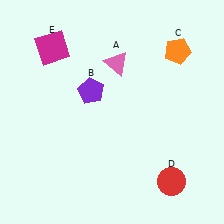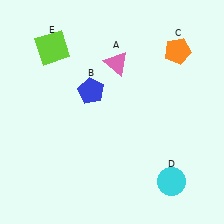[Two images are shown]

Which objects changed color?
B changed from purple to blue. D changed from red to cyan. E changed from magenta to lime.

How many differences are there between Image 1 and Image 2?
There are 3 differences between the two images.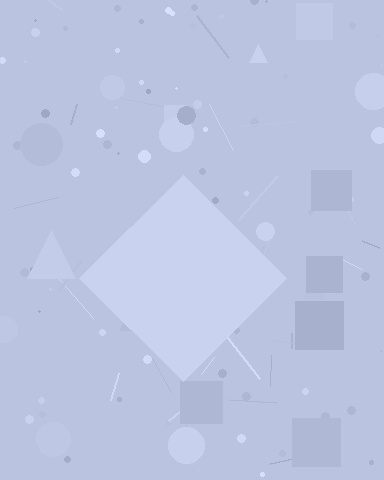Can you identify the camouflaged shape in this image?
The camouflaged shape is a diamond.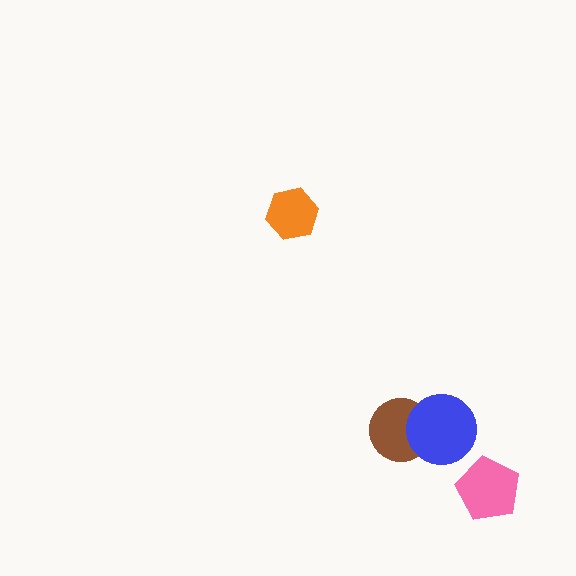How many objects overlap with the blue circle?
1 object overlaps with the blue circle.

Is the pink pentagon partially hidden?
No, no other shape covers it.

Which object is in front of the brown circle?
The blue circle is in front of the brown circle.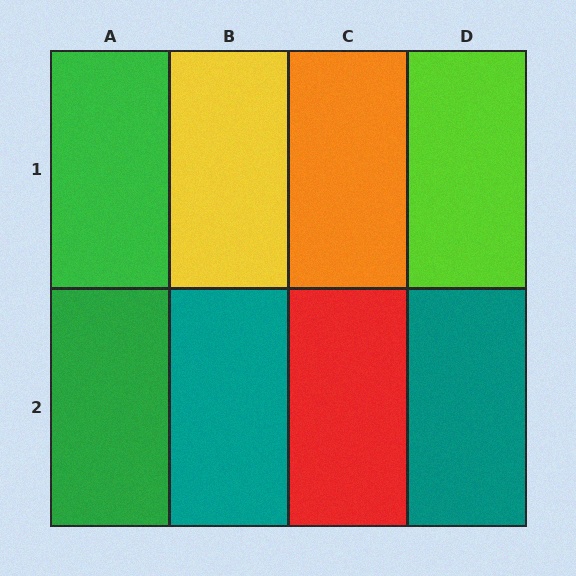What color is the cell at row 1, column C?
Orange.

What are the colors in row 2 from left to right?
Green, teal, red, teal.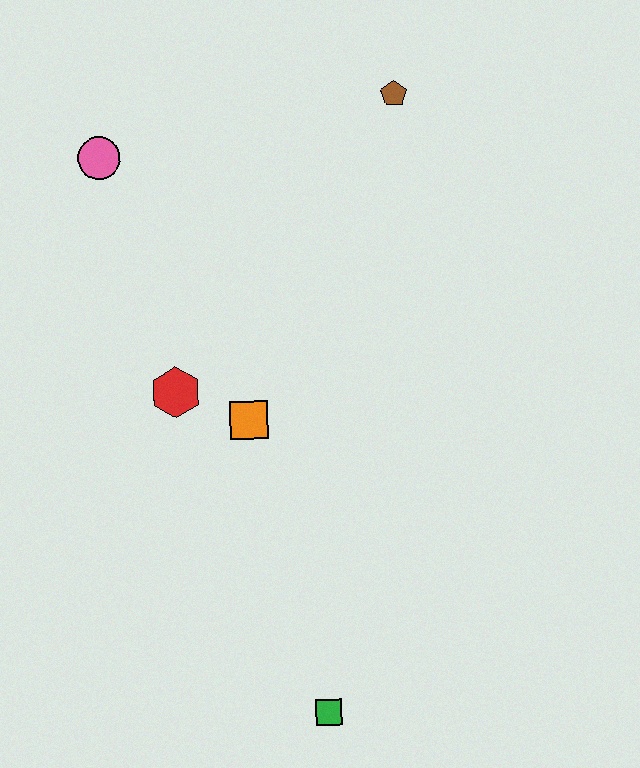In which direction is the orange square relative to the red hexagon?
The orange square is to the right of the red hexagon.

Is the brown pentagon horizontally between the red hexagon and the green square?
No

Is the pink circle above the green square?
Yes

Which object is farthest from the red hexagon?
The brown pentagon is farthest from the red hexagon.